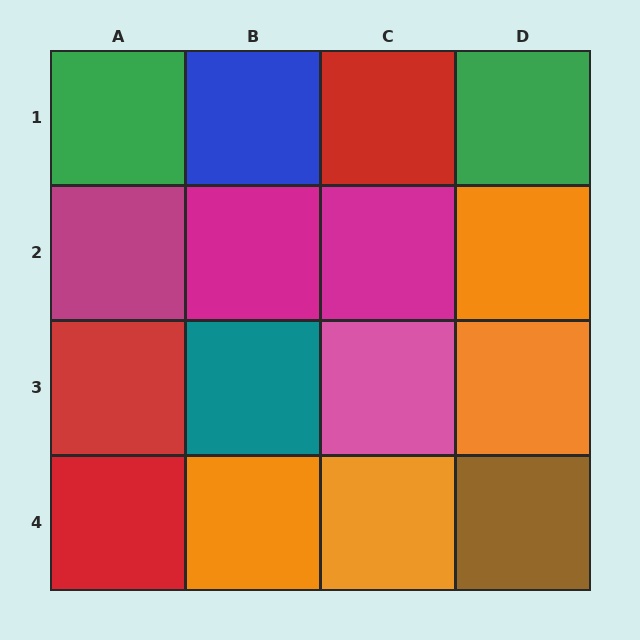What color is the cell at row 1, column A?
Green.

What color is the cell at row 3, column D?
Orange.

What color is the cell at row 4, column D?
Brown.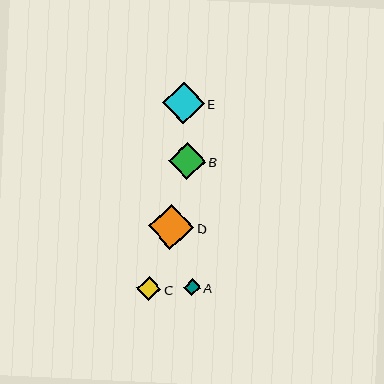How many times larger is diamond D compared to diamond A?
Diamond D is approximately 2.7 times the size of diamond A.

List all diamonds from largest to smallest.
From largest to smallest: D, E, B, C, A.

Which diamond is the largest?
Diamond D is the largest with a size of approximately 45 pixels.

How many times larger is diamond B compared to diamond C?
Diamond B is approximately 1.5 times the size of diamond C.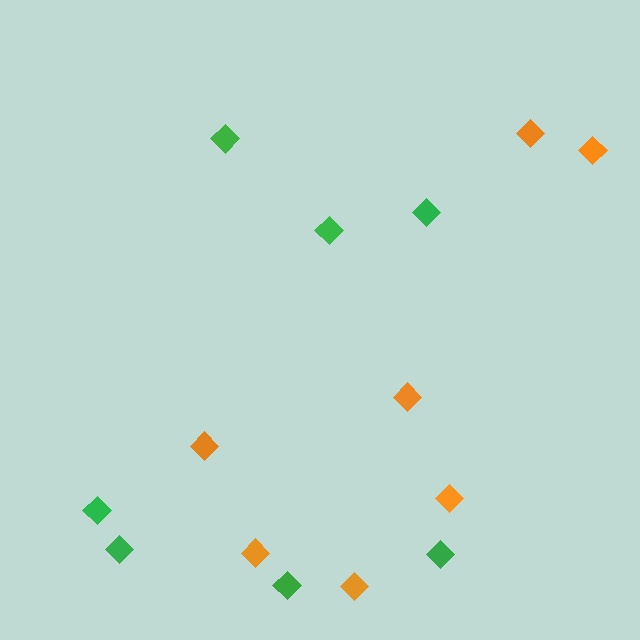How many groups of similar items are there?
There are 2 groups: one group of orange diamonds (7) and one group of green diamonds (7).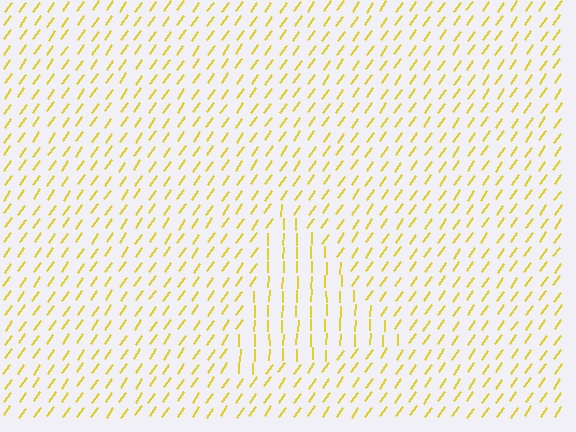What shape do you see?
I see a triangle.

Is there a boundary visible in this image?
Yes, there is a texture boundary formed by a change in line orientation.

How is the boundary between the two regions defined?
The boundary is defined purely by a change in line orientation (approximately 34 degrees difference). All lines are the same color and thickness.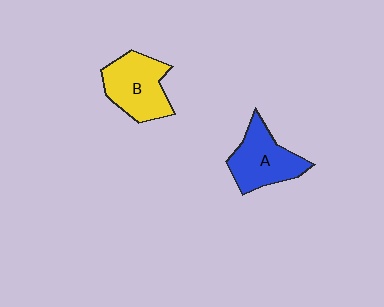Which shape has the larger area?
Shape B (yellow).